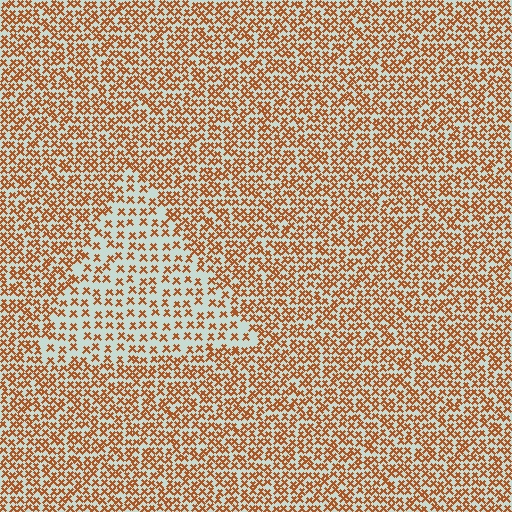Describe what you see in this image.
The image contains small brown elements arranged at two different densities. A triangle-shaped region is visible where the elements are less densely packed than the surrounding area.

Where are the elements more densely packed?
The elements are more densely packed outside the triangle boundary.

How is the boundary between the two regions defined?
The boundary is defined by a change in element density (approximately 1.9x ratio). All elements are the same color, size, and shape.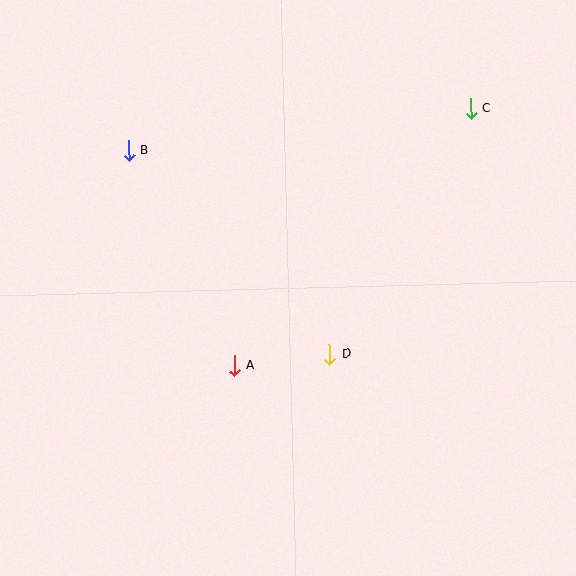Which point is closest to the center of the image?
Point D at (329, 354) is closest to the center.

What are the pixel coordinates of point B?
Point B is at (129, 150).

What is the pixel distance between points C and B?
The distance between C and B is 344 pixels.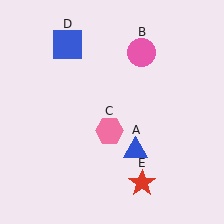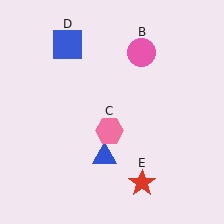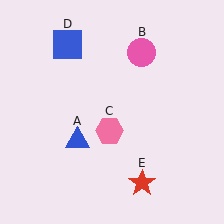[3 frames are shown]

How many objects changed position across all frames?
1 object changed position: blue triangle (object A).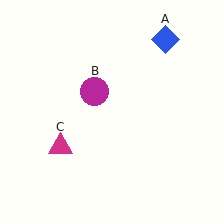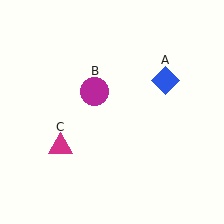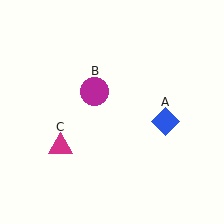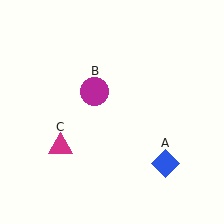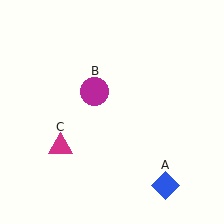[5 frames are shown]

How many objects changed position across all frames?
1 object changed position: blue diamond (object A).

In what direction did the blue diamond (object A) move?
The blue diamond (object A) moved down.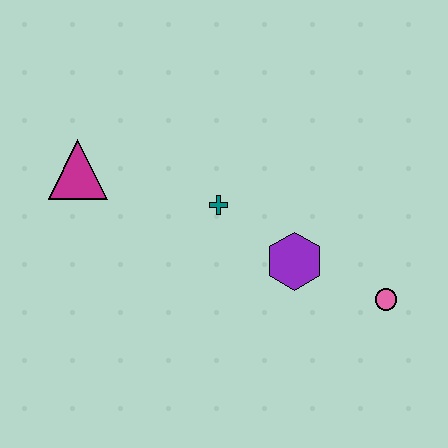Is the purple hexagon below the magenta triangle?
Yes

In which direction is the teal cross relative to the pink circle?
The teal cross is to the left of the pink circle.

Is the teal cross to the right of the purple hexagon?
No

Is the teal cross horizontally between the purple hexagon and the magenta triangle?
Yes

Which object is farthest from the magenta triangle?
The pink circle is farthest from the magenta triangle.